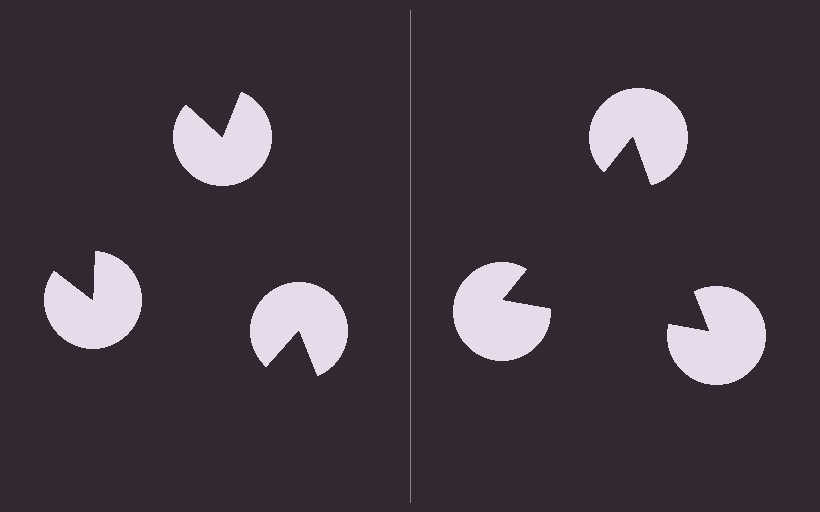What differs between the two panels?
The pac-man discs are positioned identically on both sides; only the wedge orientations differ. On the right they align to a triangle; on the left they are misaligned.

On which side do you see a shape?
An illusory triangle appears on the right side. On the left side the wedge cuts are rotated, so no coherent shape forms.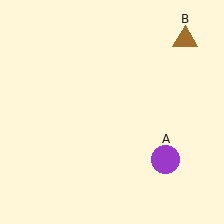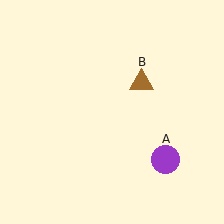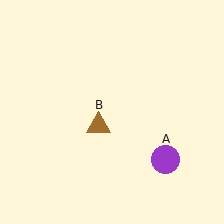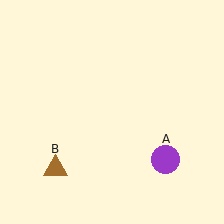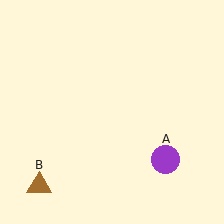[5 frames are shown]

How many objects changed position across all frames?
1 object changed position: brown triangle (object B).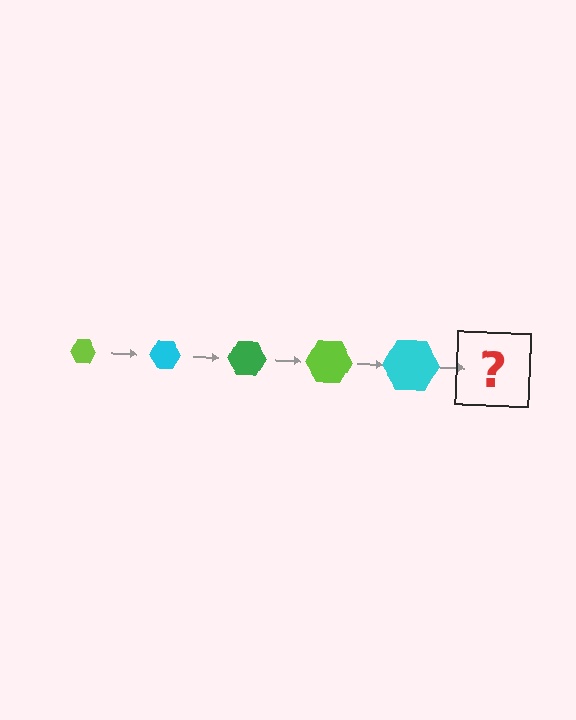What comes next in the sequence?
The next element should be a green hexagon, larger than the previous one.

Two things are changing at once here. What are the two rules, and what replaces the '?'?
The two rules are that the hexagon grows larger each step and the color cycles through lime, cyan, and green. The '?' should be a green hexagon, larger than the previous one.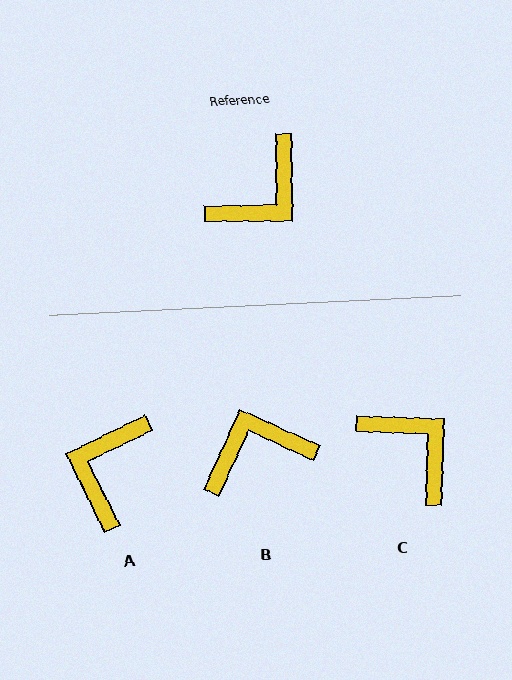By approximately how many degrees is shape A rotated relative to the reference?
Approximately 154 degrees clockwise.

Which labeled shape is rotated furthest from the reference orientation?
B, about 155 degrees away.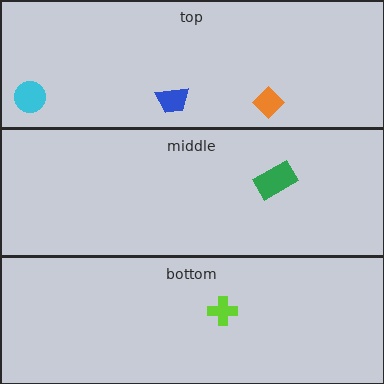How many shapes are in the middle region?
1.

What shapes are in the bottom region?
The lime cross.